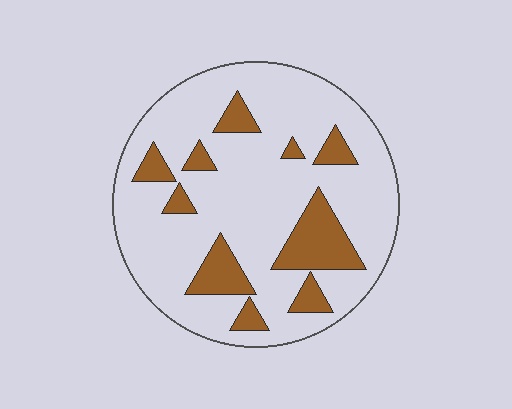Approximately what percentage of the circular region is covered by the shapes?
Approximately 20%.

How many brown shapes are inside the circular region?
10.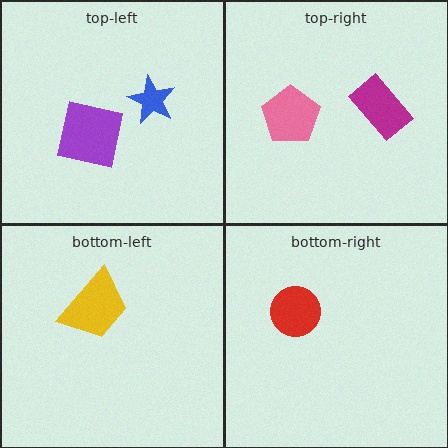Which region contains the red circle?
The bottom-right region.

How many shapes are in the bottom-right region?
1.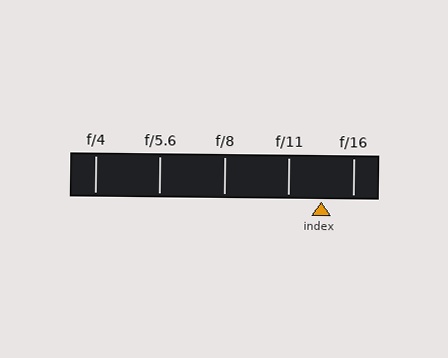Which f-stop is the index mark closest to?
The index mark is closest to f/16.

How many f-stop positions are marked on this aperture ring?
There are 5 f-stop positions marked.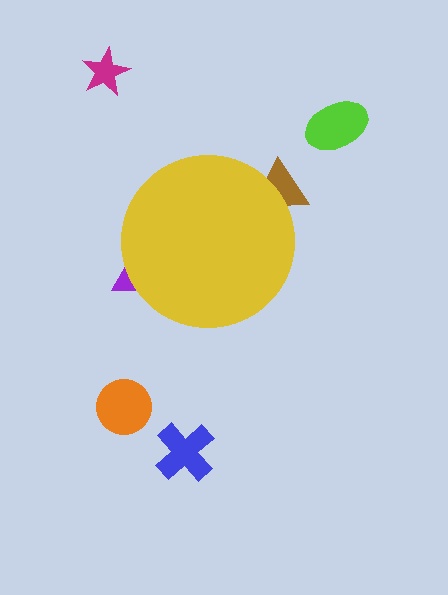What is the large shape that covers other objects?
A yellow circle.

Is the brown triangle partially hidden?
Yes, the brown triangle is partially hidden behind the yellow circle.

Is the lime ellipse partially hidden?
No, the lime ellipse is fully visible.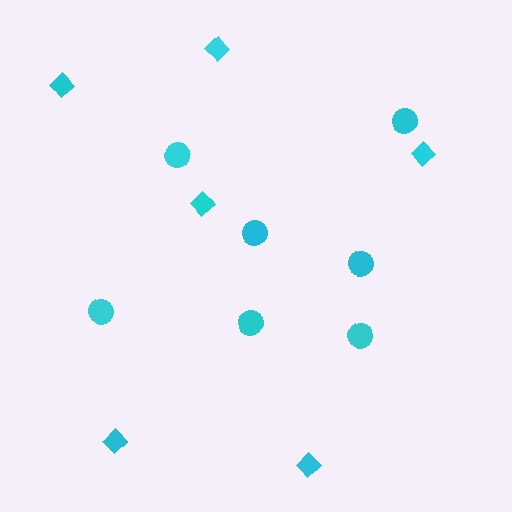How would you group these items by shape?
There are 2 groups: one group of diamonds (6) and one group of circles (7).